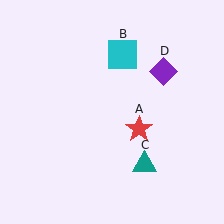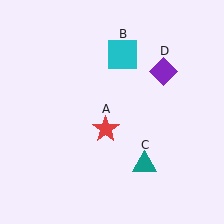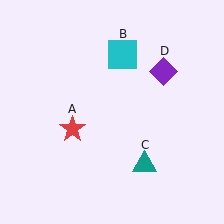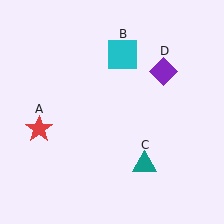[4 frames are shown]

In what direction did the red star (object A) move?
The red star (object A) moved left.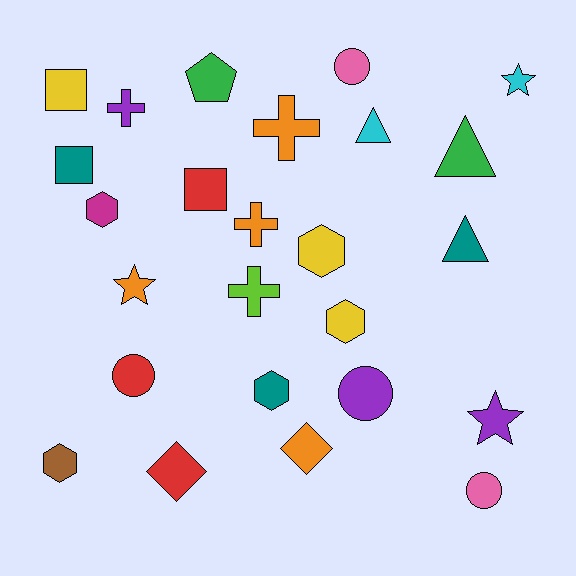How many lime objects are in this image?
There is 1 lime object.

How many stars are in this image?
There are 3 stars.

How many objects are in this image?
There are 25 objects.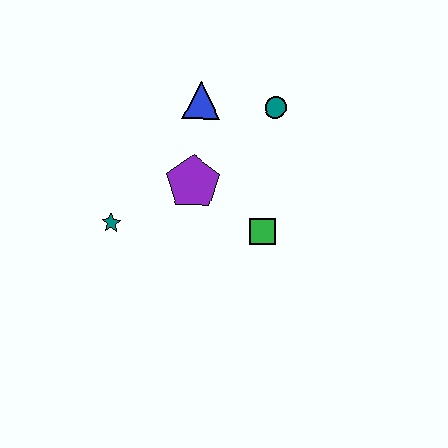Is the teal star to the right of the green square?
No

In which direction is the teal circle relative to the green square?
The teal circle is above the green square.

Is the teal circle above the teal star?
Yes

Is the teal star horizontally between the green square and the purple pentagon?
No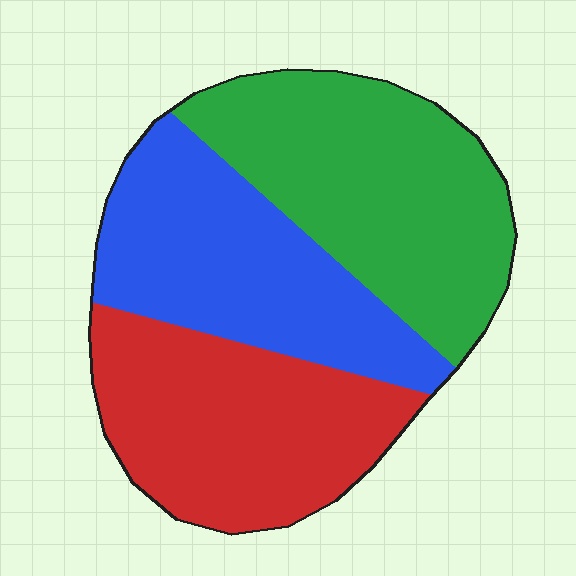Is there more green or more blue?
Green.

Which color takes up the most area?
Green, at roughly 35%.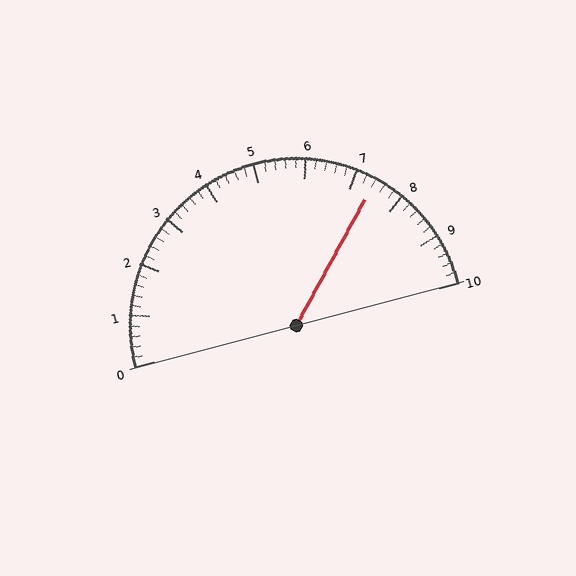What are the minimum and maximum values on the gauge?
The gauge ranges from 0 to 10.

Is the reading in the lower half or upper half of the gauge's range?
The reading is in the upper half of the range (0 to 10).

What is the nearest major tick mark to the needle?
The nearest major tick mark is 7.